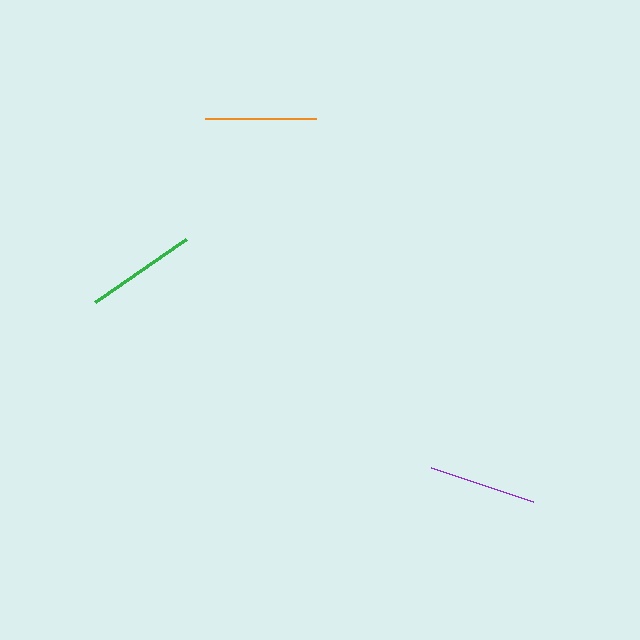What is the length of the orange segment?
The orange segment is approximately 111 pixels long.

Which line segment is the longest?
The green line is the longest at approximately 111 pixels.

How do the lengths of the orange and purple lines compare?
The orange and purple lines are approximately the same length.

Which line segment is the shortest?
The purple line is the shortest at approximately 108 pixels.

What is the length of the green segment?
The green segment is approximately 111 pixels long.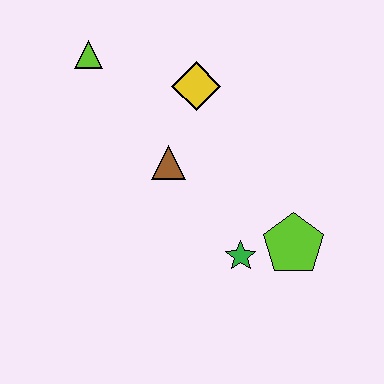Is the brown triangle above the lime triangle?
No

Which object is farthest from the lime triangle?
The lime pentagon is farthest from the lime triangle.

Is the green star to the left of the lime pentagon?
Yes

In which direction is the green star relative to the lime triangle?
The green star is below the lime triangle.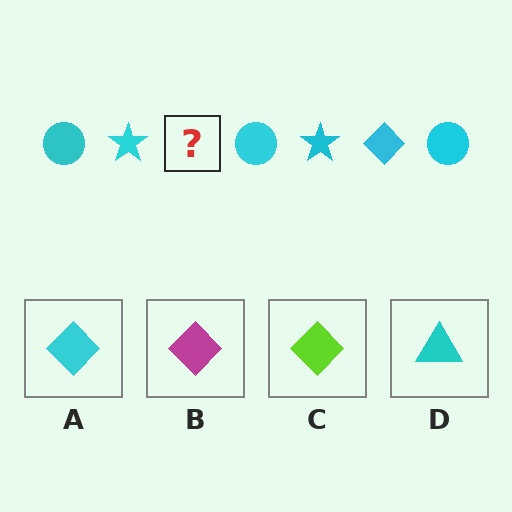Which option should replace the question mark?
Option A.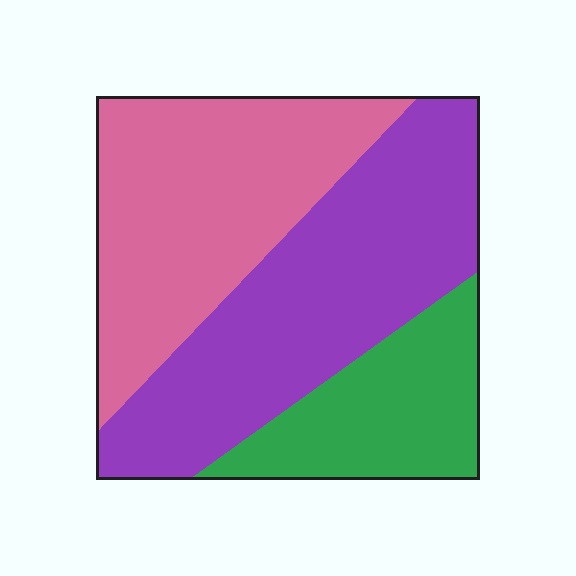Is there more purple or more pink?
Purple.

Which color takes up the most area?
Purple, at roughly 40%.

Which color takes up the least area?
Green, at roughly 20%.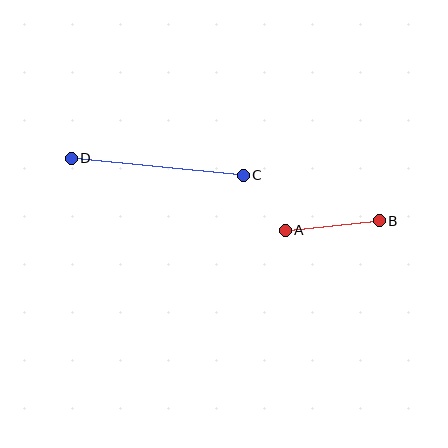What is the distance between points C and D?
The distance is approximately 173 pixels.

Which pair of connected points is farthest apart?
Points C and D are farthest apart.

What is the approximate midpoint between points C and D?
The midpoint is at approximately (157, 167) pixels.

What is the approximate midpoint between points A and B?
The midpoint is at approximately (332, 225) pixels.